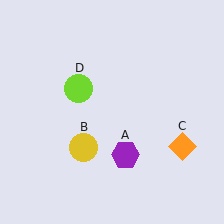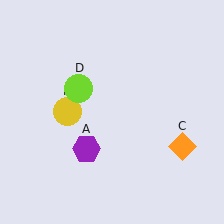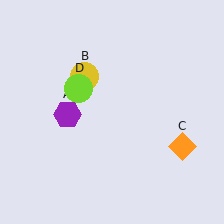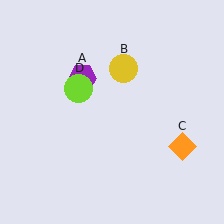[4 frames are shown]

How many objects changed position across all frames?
2 objects changed position: purple hexagon (object A), yellow circle (object B).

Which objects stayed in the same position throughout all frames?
Orange diamond (object C) and lime circle (object D) remained stationary.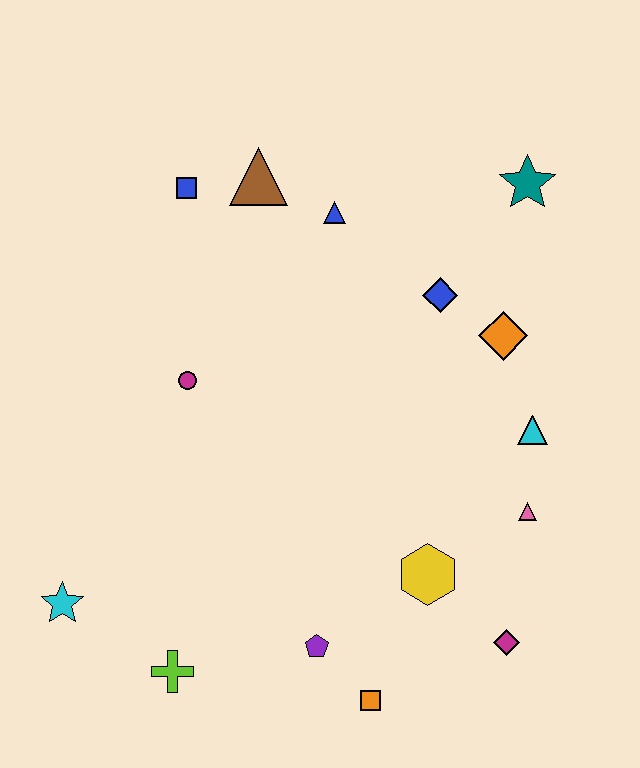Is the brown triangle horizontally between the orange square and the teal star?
No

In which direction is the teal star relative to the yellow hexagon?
The teal star is above the yellow hexagon.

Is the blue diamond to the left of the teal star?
Yes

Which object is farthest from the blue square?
The magenta diamond is farthest from the blue square.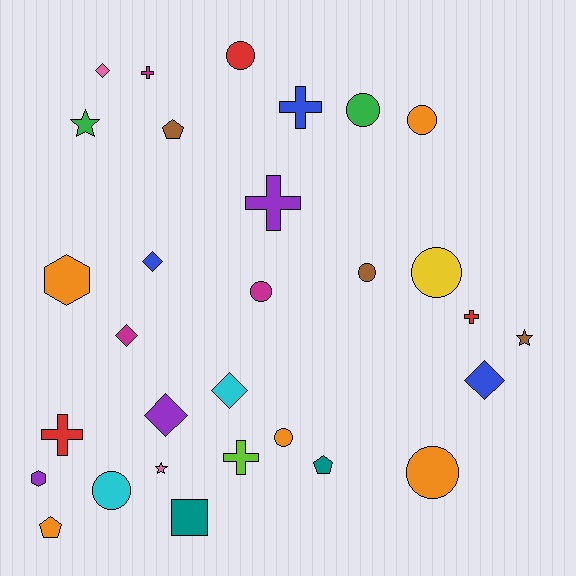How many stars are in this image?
There are 3 stars.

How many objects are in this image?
There are 30 objects.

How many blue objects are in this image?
There are 3 blue objects.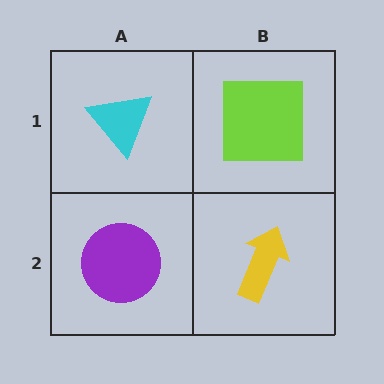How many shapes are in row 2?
2 shapes.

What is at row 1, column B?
A lime square.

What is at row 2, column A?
A purple circle.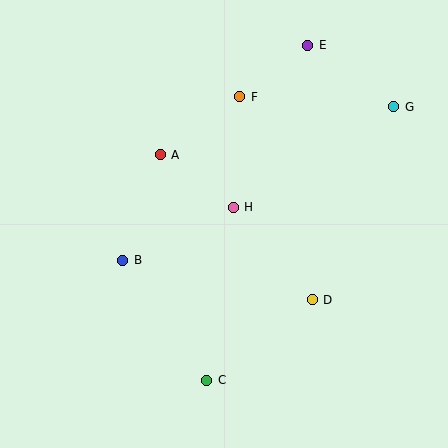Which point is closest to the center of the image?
Point H at (233, 207) is closest to the center.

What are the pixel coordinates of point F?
Point F is at (240, 97).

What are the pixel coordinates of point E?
Point E is at (308, 45).